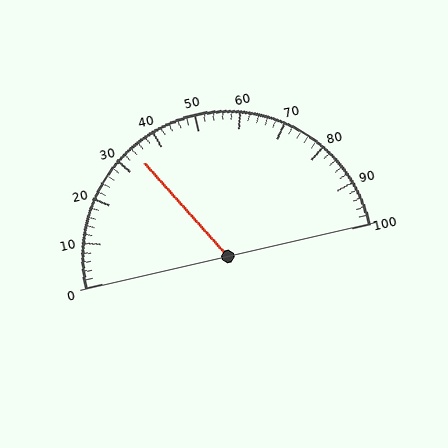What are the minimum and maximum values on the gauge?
The gauge ranges from 0 to 100.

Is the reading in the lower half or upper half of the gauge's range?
The reading is in the lower half of the range (0 to 100).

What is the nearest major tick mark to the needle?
The nearest major tick mark is 30.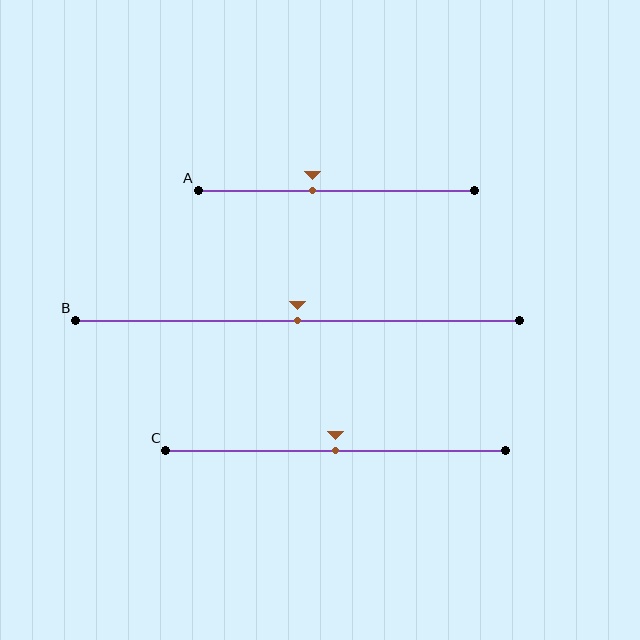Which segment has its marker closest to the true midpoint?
Segment B has its marker closest to the true midpoint.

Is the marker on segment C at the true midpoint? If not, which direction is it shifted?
Yes, the marker on segment C is at the true midpoint.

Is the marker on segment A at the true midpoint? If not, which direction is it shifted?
No, the marker on segment A is shifted to the left by about 8% of the segment length.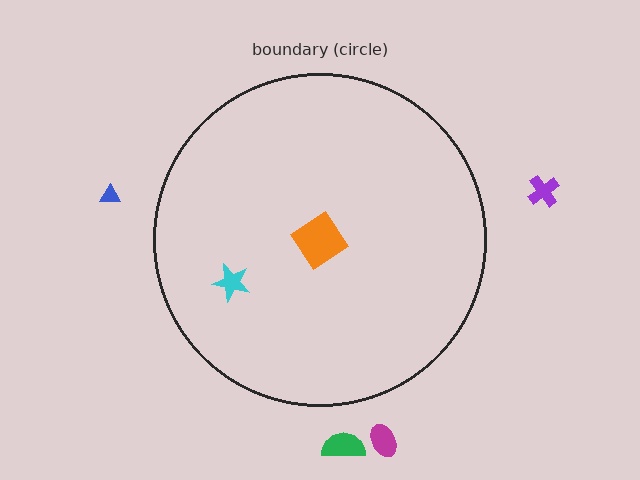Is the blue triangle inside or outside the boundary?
Outside.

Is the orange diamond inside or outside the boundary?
Inside.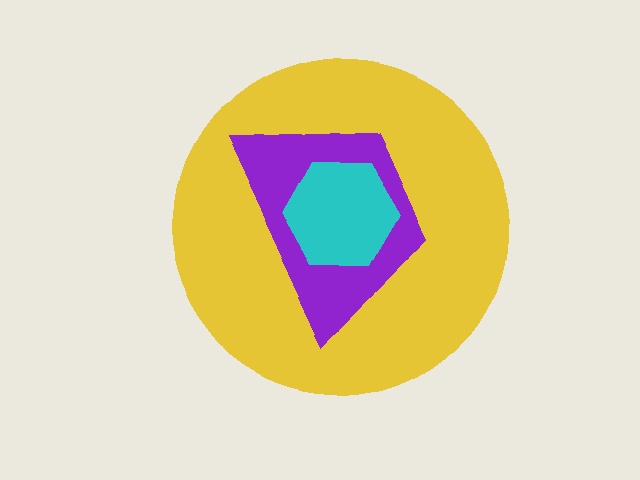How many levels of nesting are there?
3.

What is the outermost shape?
The yellow circle.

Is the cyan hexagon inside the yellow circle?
Yes.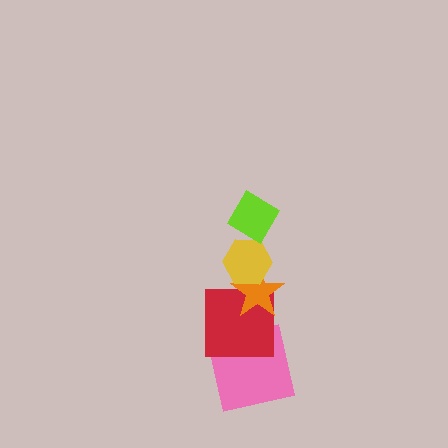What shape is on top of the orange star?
The yellow hexagon is on top of the orange star.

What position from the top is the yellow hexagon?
The yellow hexagon is 2nd from the top.